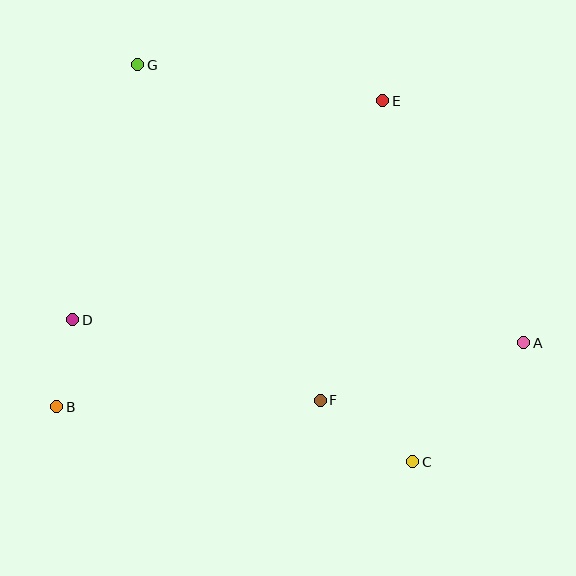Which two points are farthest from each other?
Points C and G are farthest from each other.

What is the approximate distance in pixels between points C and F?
The distance between C and F is approximately 111 pixels.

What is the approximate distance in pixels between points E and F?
The distance between E and F is approximately 306 pixels.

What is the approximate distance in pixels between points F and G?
The distance between F and G is approximately 382 pixels.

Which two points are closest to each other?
Points B and D are closest to each other.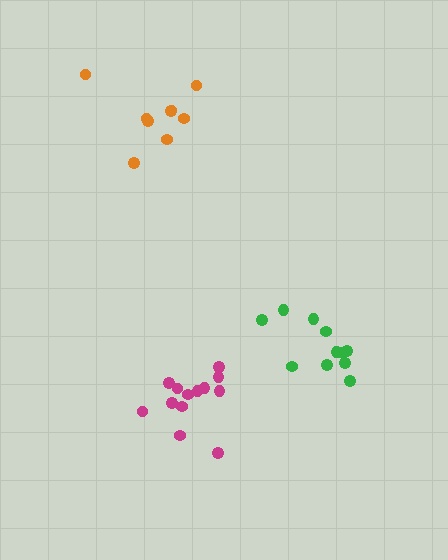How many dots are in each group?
Group 1: 11 dots, Group 2: 9 dots, Group 3: 13 dots (33 total).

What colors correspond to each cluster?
The clusters are colored: green, orange, magenta.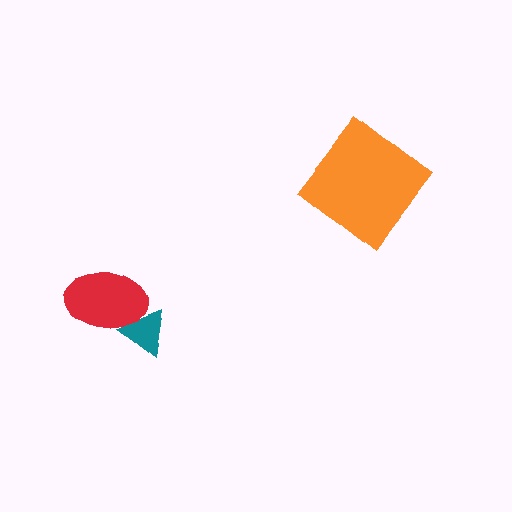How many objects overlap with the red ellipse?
1 object overlaps with the red ellipse.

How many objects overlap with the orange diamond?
0 objects overlap with the orange diamond.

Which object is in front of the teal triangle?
The red ellipse is in front of the teal triangle.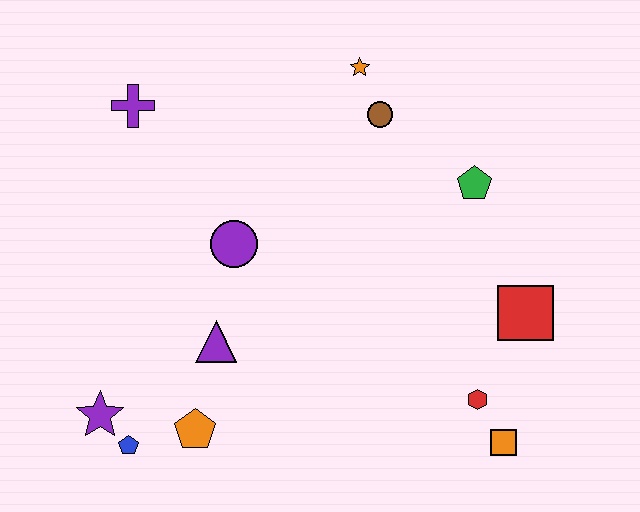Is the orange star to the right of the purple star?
Yes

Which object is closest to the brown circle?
The orange star is closest to the brown circle.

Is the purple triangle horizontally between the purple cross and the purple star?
No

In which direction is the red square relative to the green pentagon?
The red square is below the green pentagon.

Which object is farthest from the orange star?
The blue pentagon is farthest from the orange star.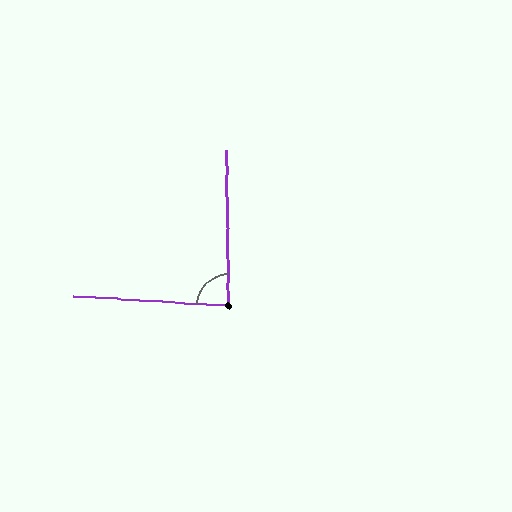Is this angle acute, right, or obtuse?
It is approximately a right angle.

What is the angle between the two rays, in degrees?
Approximately 85 degrees.